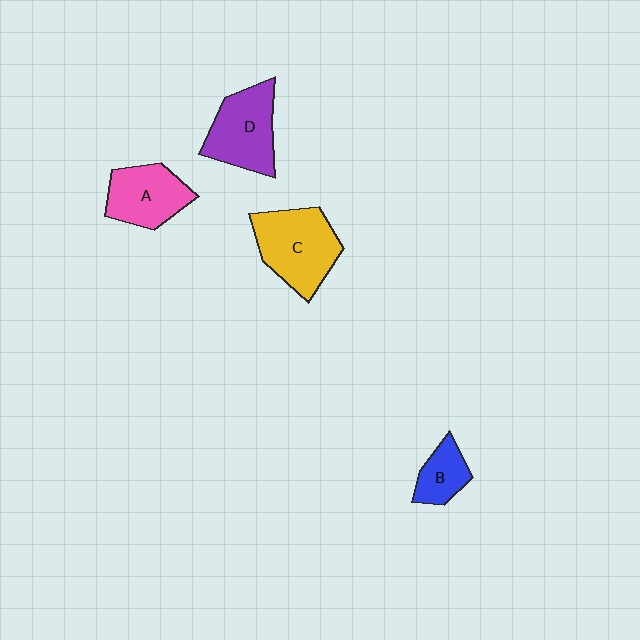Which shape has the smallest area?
Shape B (blue).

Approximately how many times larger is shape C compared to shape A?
Approximately 1.3 times.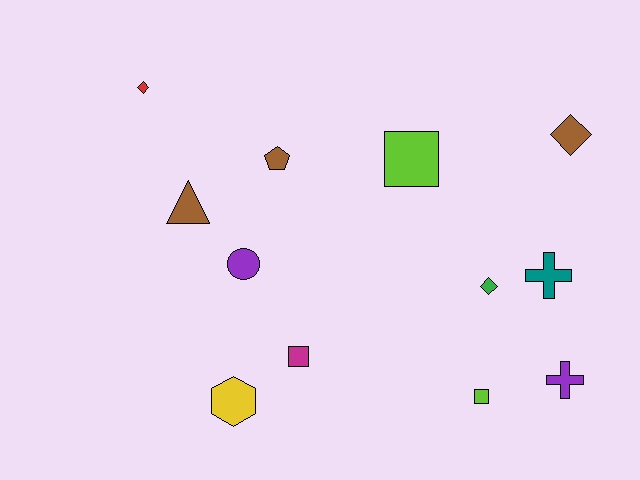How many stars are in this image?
There are no stars.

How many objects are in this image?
There are 12 objects.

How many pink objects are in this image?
There are no pink objects.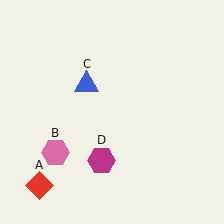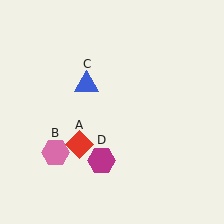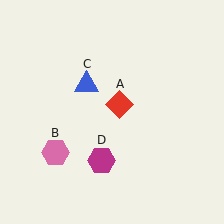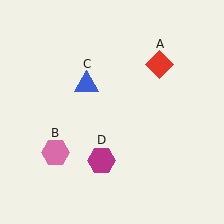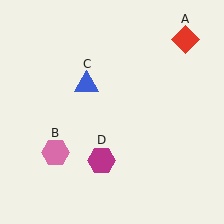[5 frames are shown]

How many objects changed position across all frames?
1 object changed position: red diamond (object A).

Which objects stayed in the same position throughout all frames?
Pink hexagon (object B) and blue triangle (object C) and magenta hexagon (object D) remained stationary.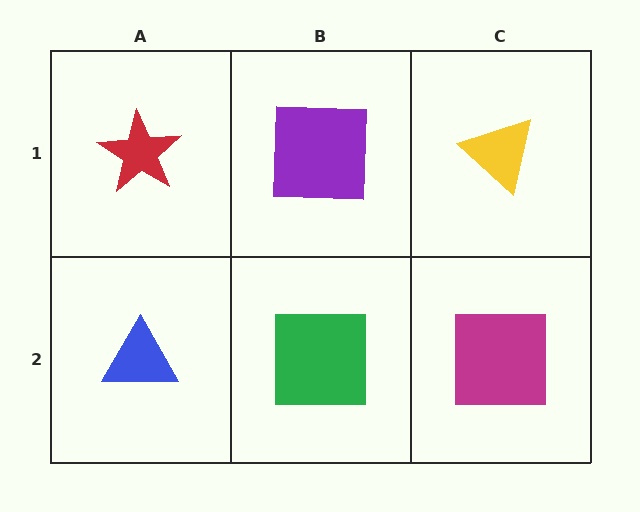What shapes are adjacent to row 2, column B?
A purple square (row 1, column B), a blue triangle (row 2, column A), a magenta square (row 2, column C).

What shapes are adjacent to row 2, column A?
A red star (row 1, column A), a green square (row 2, column B).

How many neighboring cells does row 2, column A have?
2.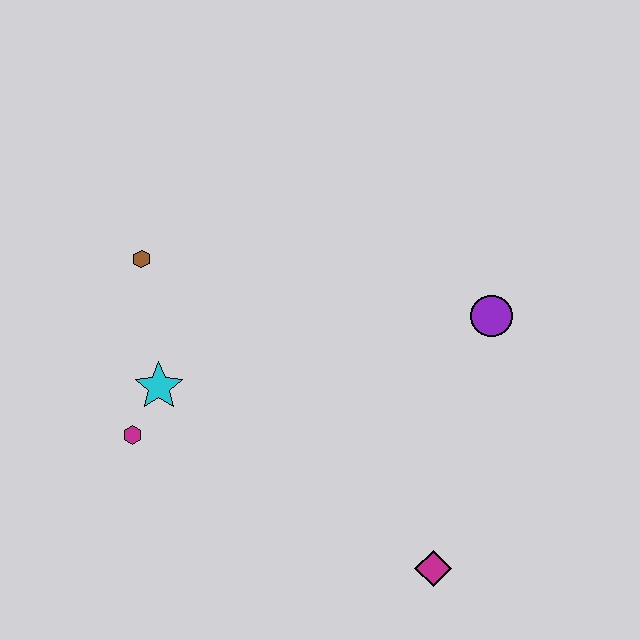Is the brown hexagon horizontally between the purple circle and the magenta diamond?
No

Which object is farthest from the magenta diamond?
The brown hexagon is farthest from the magenta diamond.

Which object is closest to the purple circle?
The magenta diamond is closest to the purple circle.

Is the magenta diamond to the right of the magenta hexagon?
Yes